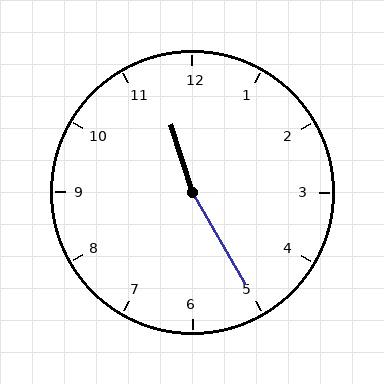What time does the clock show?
11:25.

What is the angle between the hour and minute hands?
Approximately 168 degrees.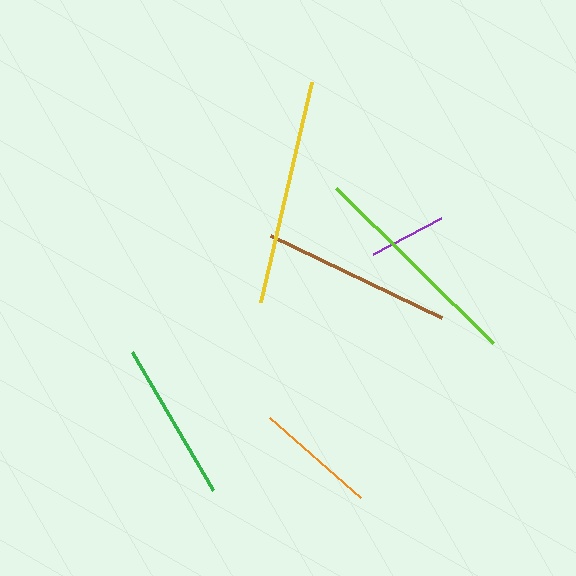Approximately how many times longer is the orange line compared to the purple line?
The orange line is approximately 1.6 times the length of the purple line.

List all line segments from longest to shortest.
From longest to shortest: yellow, lime, brown, green, orange, purple.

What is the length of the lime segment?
The lime segment is approximately 221 pixels long.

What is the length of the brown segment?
The brown segment is approximately 189 pixels long.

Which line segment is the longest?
The yellow line is the longest at approximately 226 pixels.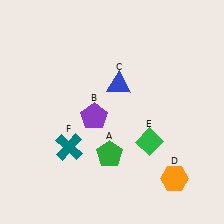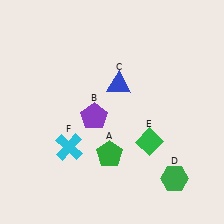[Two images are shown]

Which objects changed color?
D changed from orange to green. F changed from teal to cyan.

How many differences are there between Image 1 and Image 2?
There are 2 differences between the two images.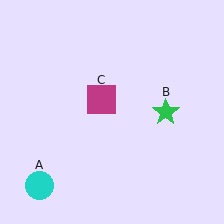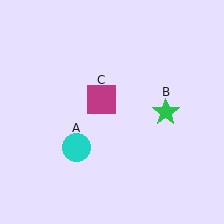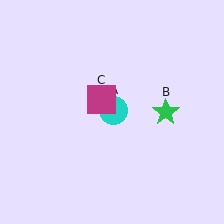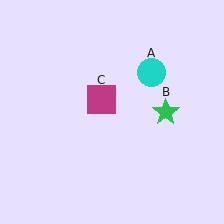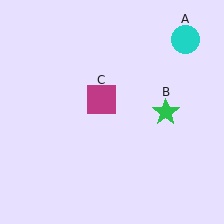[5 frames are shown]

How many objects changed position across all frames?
1 object changed position: cyan circle (object A).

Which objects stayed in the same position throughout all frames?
Green star (object B) and magenta square (object C) remained stationary.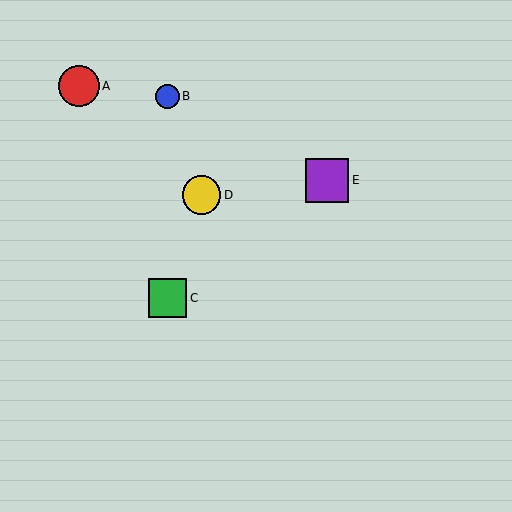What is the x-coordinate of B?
Object B is at x≈167.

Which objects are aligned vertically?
Objects B, C are aligned vertically.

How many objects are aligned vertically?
2 objects (B, C) are aligned vertically.